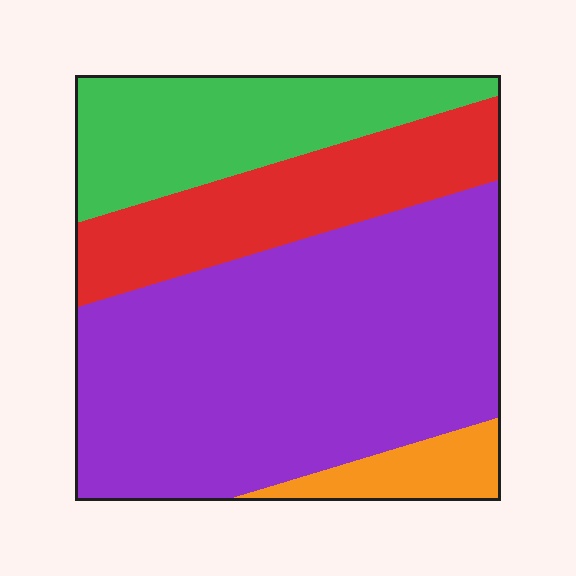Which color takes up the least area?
Orange, at roughly 5%.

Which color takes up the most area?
Purple, at roughly 55%.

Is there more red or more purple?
Purple.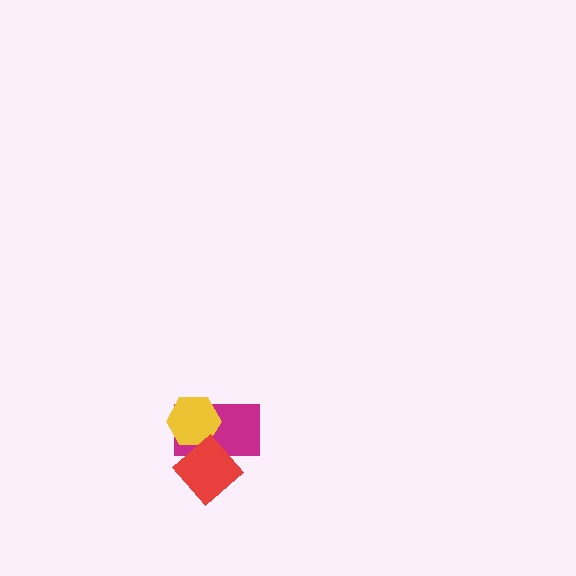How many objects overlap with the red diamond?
2 objects overlap with the red diamond.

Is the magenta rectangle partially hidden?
Yes, it is partially covered by another shape.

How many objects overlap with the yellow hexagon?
2 objects overlap with the yellow hexagon.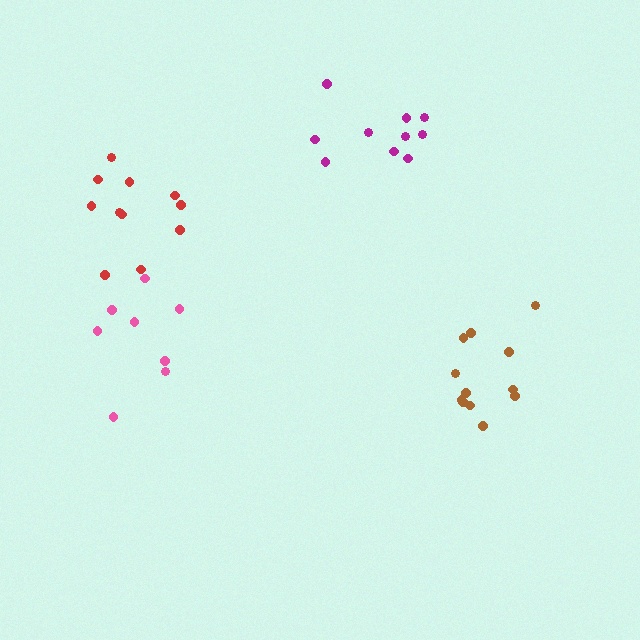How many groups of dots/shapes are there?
There are 4 groups.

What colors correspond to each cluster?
The clusters are colored: magenta, brown, red, pink.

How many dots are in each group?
Group 1: 10 dots, Group 2: 12 dots, Group 3: 11 dots, Group 4: 8 dots (41 total).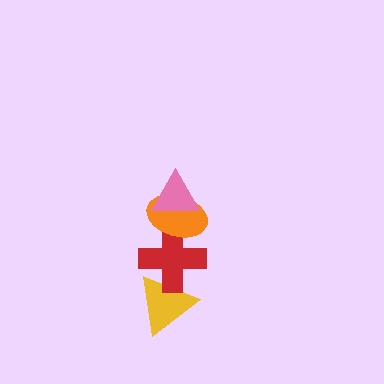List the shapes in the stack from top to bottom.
From top to bottom: the pink triangle, the orange ellipse, the red cross, the yellow triangle.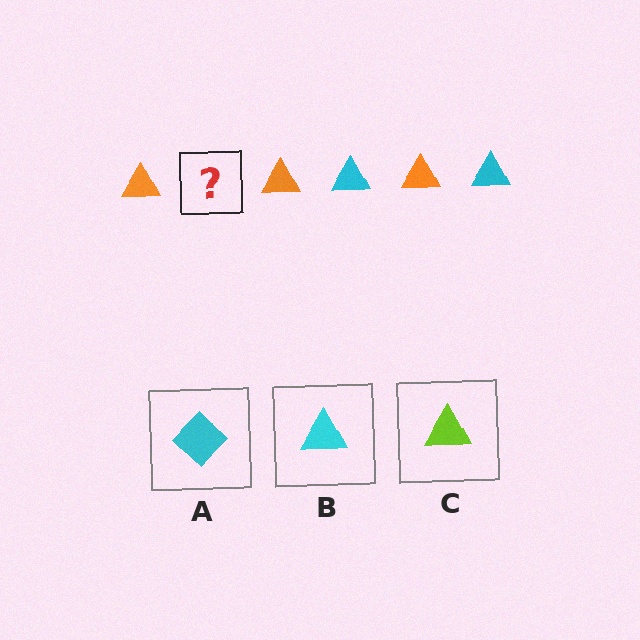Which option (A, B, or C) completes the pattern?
B.